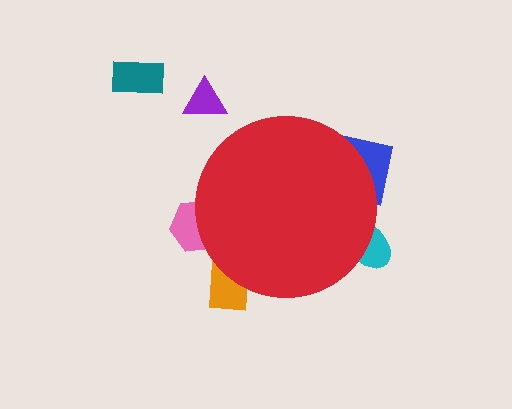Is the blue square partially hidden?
Yes, the blue square is partially hidden behind the red circle.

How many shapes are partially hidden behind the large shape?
4 shapes are partially hidden.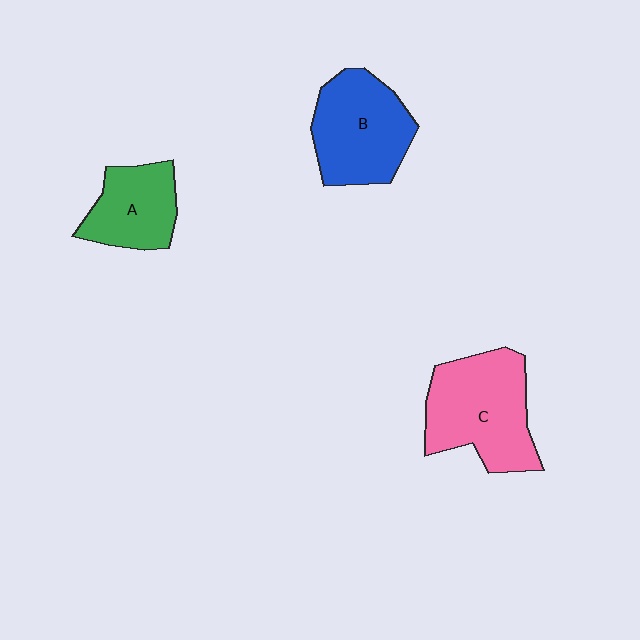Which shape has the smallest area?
Shape A (green).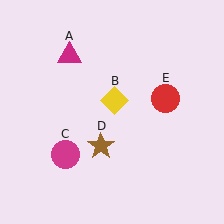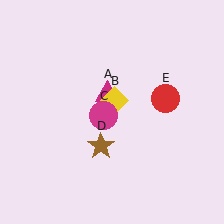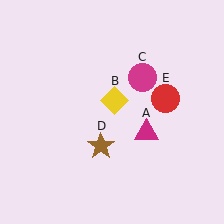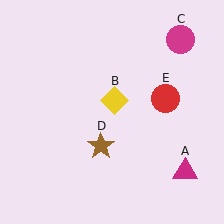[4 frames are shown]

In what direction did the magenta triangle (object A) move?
The magenta triangle (object A) moved down and to the right.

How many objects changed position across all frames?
2 objects changed position: magenta triangle (object A), magenta circle (object C).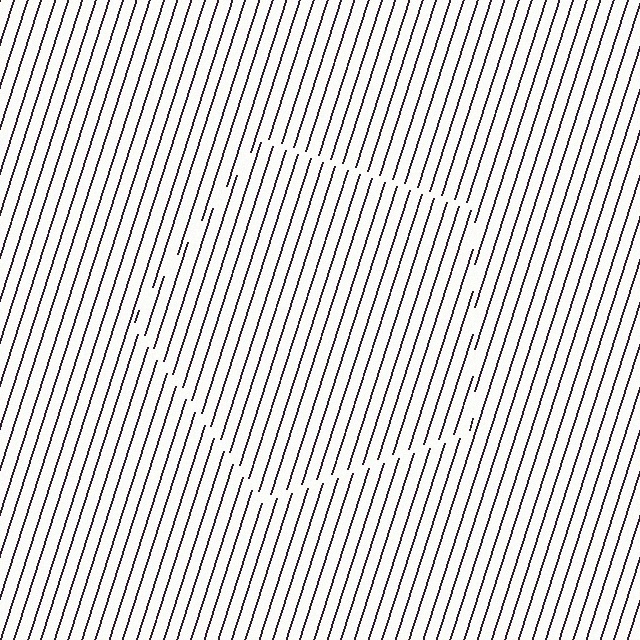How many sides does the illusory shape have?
5 sides — the line-ends trace a pentagon.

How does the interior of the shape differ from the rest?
The interior of the shape contains the same grating, shifted by half a period — the contour is defined by the phase discontinuity where line-ends from the inner and outer gratings abut.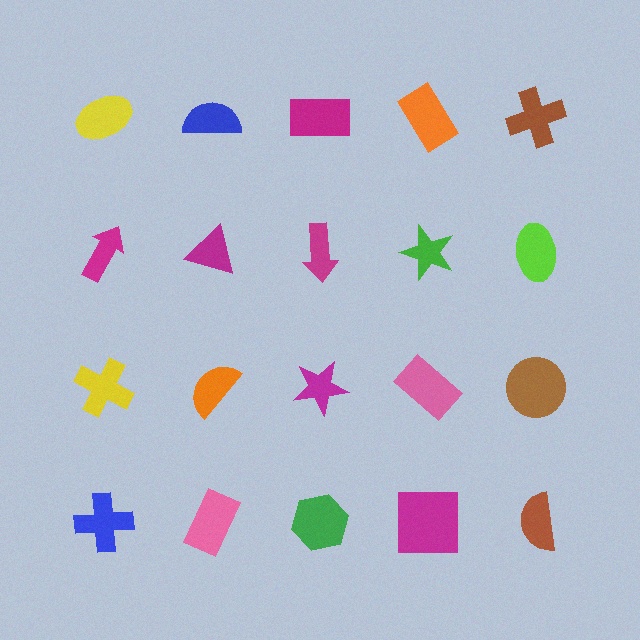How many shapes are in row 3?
5 shapes.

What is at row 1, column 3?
A magenta rectangle.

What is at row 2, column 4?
A green star.